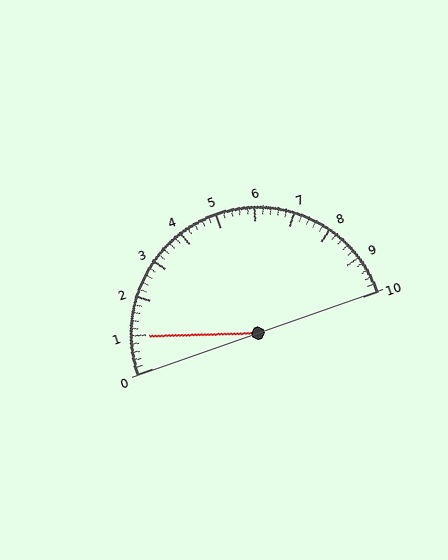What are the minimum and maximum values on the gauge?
The gauge ranges from 0 to 10.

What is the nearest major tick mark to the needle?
The nearest major tick mark is 1.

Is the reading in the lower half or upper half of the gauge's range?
The reading is in the lower half of the range (0 to 10).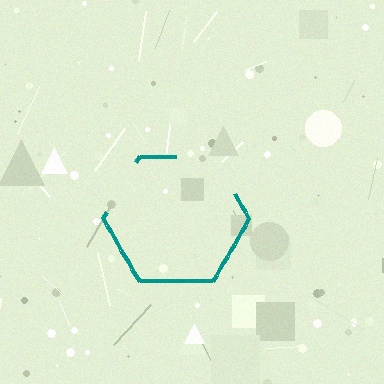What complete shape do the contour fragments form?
The contour fragments form a hexagon.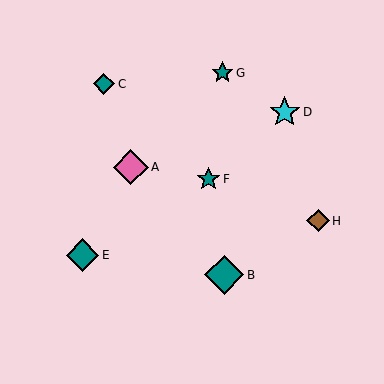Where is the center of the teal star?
The center of the teal star is at (209, 179).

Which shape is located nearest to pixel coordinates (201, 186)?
The teal star (labeled F) at (209, 179) is nearest to that location.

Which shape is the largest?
The teal diamond (labeled B) is the largest.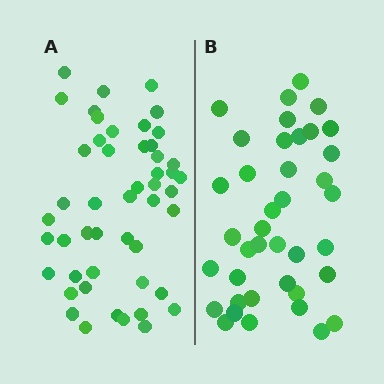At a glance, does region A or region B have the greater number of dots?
Region A (the left region) has more dots.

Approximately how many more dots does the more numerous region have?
Region A has roughly 10 or so more dots than region B.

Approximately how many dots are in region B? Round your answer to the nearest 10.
About 40 dots. (The exact count is 39, which rounds to 40.)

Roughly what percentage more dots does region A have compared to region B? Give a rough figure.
About 25% more.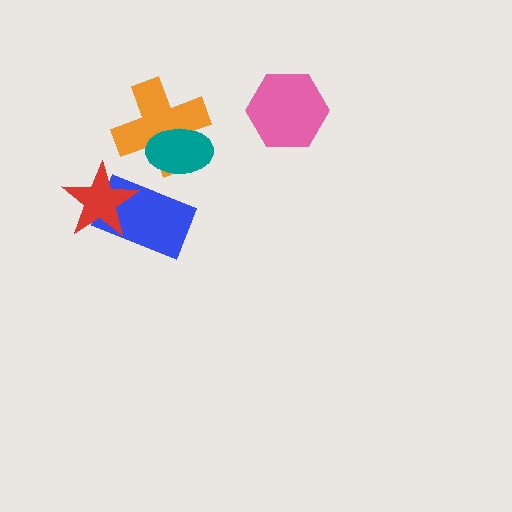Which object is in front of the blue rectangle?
The red star is in front of the blue rectangle.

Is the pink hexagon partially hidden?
No, no other shape covers it.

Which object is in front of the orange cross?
The teal ellipse is in front of the orange cross.